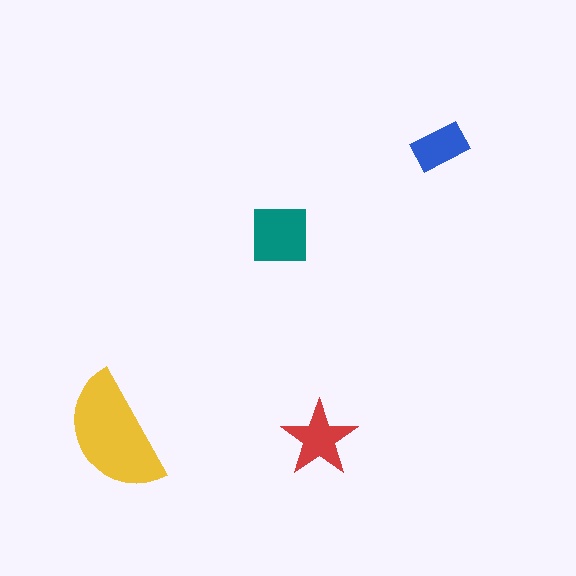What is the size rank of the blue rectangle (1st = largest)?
4th.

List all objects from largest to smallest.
The yellow semicircle, the teal square, the red star, the blue rectangle.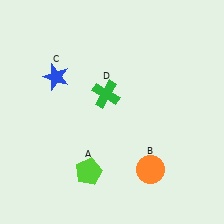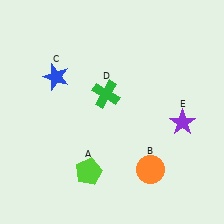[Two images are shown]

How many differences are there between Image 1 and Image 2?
There is 1 difference between the two images.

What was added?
A purple star (E) was added in Image 2.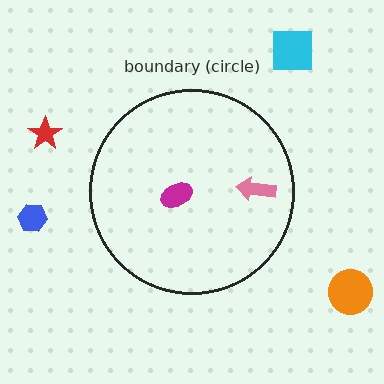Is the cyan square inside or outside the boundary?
Outside.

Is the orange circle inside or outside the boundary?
Outside.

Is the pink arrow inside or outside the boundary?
Inside.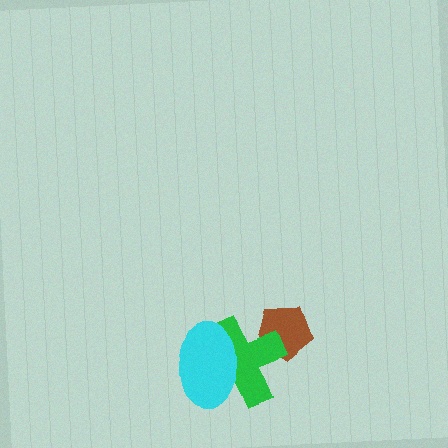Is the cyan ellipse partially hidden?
No, no other shape covers it.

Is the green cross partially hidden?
Yes, it is partially covered by another shape.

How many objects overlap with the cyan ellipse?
1 object overlaps with the cyan ellipse.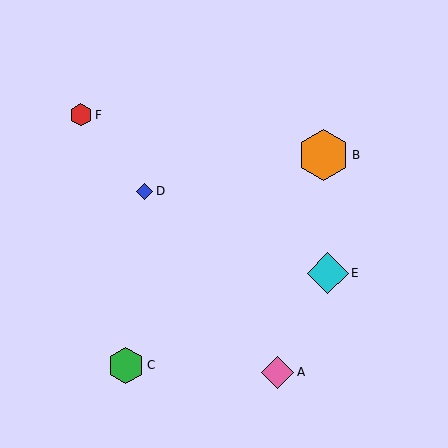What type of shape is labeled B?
Shape B is an orange hexagon.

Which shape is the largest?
The orange hexagon (labeled B) is the largest.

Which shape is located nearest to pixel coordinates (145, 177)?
The blue diamond (labeled D) at (145, 191) is nearest to that location.